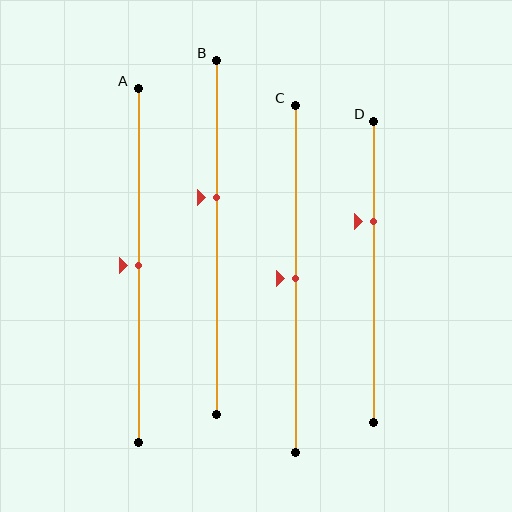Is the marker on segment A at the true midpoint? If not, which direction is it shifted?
Yes, the marker on segment A is at the true midpoint.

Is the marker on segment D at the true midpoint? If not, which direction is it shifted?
No, the marker on segment D is shifted upward by about 17% of the segment length.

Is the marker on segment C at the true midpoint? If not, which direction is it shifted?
Yes, the marker on segment C is at the true midpoint.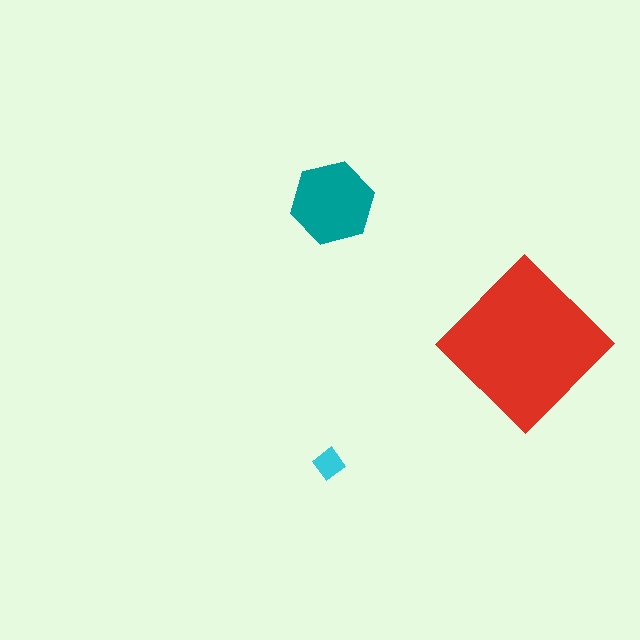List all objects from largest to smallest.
The red diamond, the teal hexagon, the cyan diamond.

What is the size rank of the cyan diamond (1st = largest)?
3rd.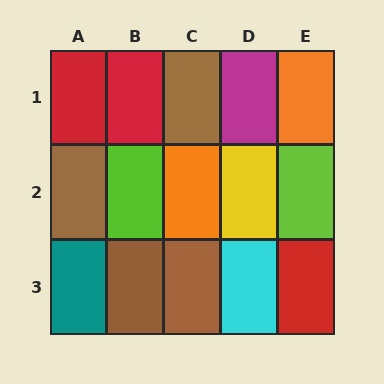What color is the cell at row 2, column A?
Brown.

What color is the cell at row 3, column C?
Brown.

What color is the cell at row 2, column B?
Lime.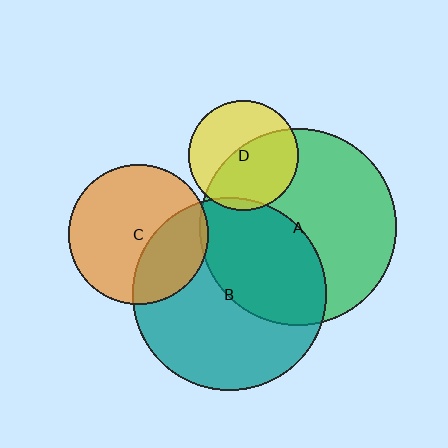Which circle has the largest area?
Circle A (green).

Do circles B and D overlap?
Yes.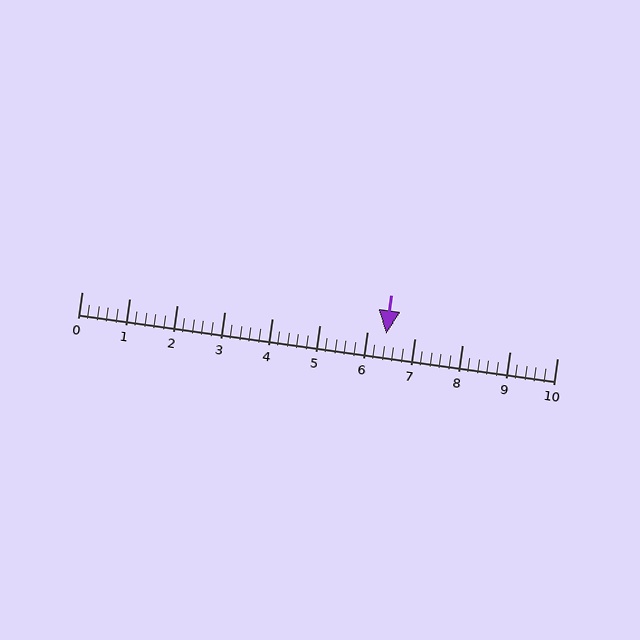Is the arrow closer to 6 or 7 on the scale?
The arrow is closer to 6.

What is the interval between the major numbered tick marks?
The major tick marks are spaced 1 units apart.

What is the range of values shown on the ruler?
The ruler shows values from 0 to 10.